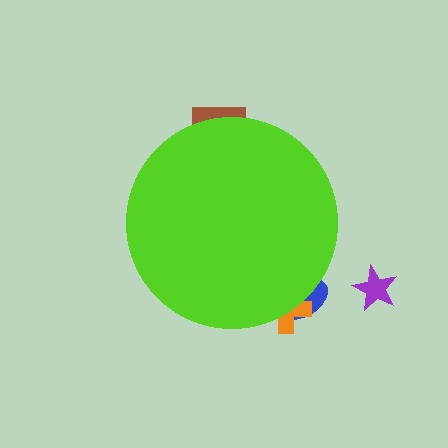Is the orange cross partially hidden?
Yes, the orange cross is partially hidden behind the lime circle.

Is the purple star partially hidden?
No, the purple star is fully visible.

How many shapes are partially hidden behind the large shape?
3 shapes are partially hidden.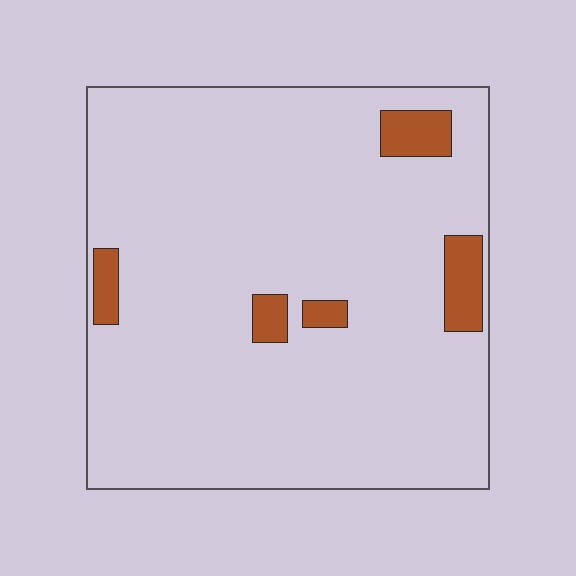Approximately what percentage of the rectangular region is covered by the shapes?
Approximately 5%.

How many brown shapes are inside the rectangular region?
5.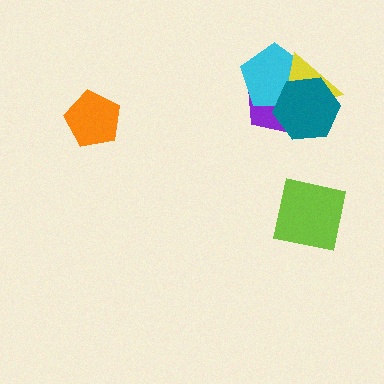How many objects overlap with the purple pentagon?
3 objects overlap with the purple pentagon.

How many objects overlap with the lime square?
0 objects overlap with the lime square.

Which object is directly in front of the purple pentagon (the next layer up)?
The cyan pentagon is directly in front of the purple pentagon.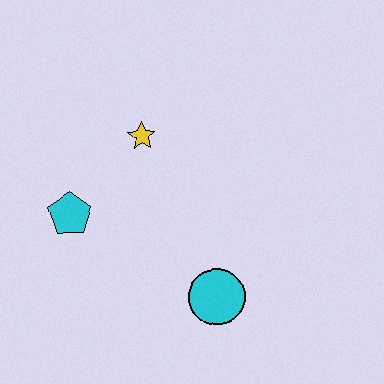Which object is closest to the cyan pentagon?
The yellow star is closest to the cyan pentagon.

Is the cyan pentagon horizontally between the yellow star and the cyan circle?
No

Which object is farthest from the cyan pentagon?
The cyan circle is farthest from the cyan pentagon.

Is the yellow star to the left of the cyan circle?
Yes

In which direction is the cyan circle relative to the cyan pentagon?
The cyan circle is to the right of the cyan pentagon.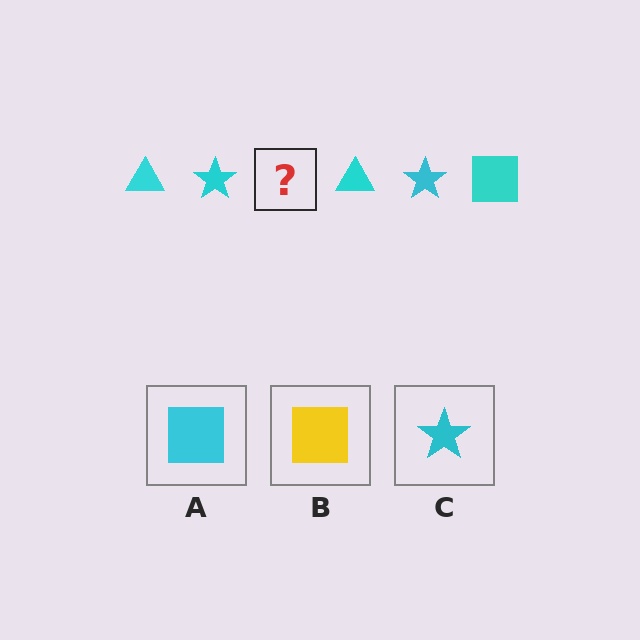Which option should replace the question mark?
Option A.